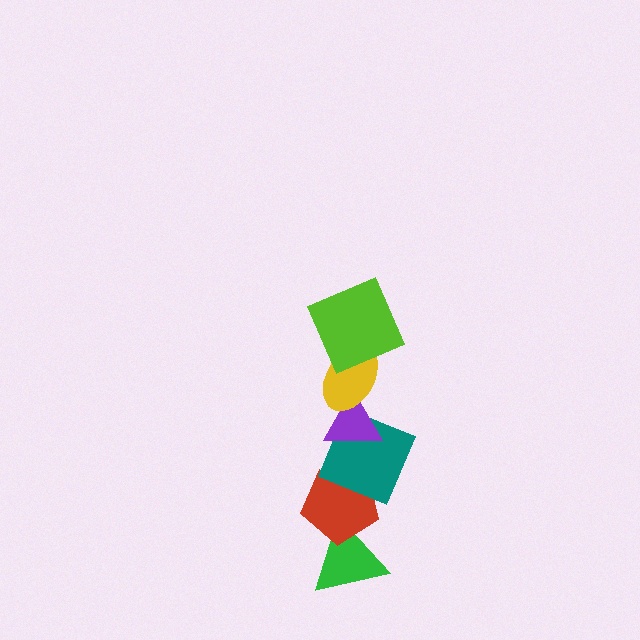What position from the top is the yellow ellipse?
The yellow ellipse is 2nd from the top.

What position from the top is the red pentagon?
The red pentagon is 5th from the top.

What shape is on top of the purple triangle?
The yellow ellipse is on top of the purple triangle.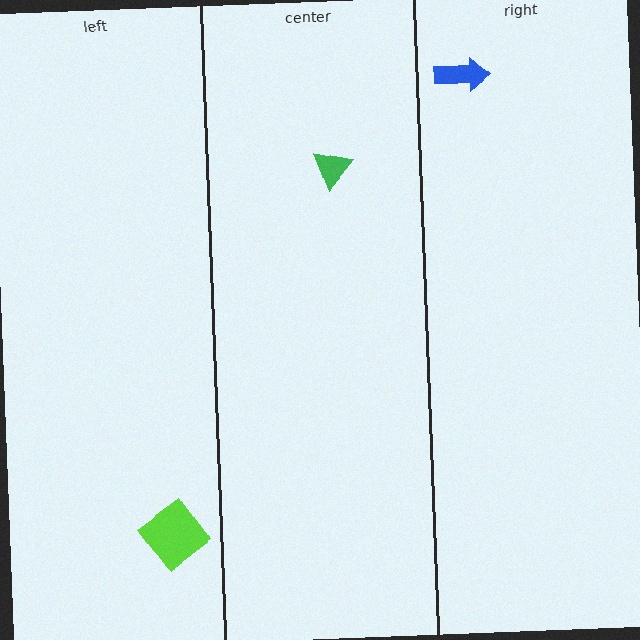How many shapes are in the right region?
1.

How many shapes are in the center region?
1.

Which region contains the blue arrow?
The right region.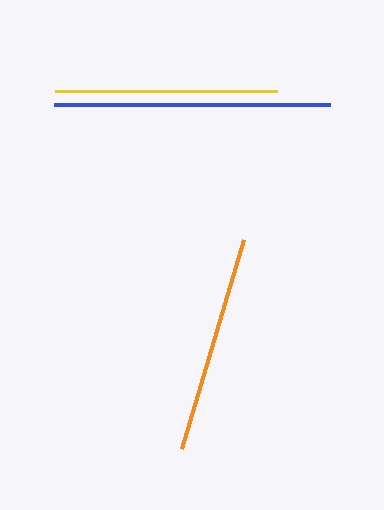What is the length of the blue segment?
The blue segment is approximately 276 pixels long.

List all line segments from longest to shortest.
From longest to shortest: blue, yellow, orange.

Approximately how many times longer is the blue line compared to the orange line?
The blue line is approximately 1.3 times the length of the orange line.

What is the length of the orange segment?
The orange segment is approximately 218 pixels long.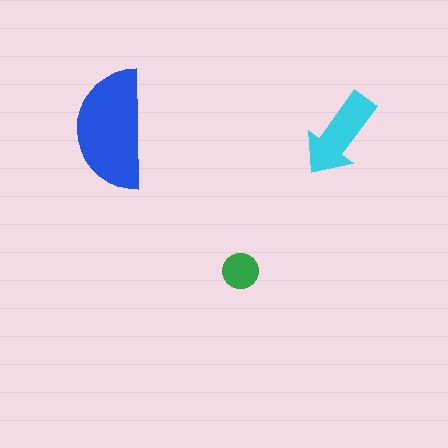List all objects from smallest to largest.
The green circle, the cyan arrow, the blue semicircle.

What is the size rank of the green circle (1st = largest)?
3rd.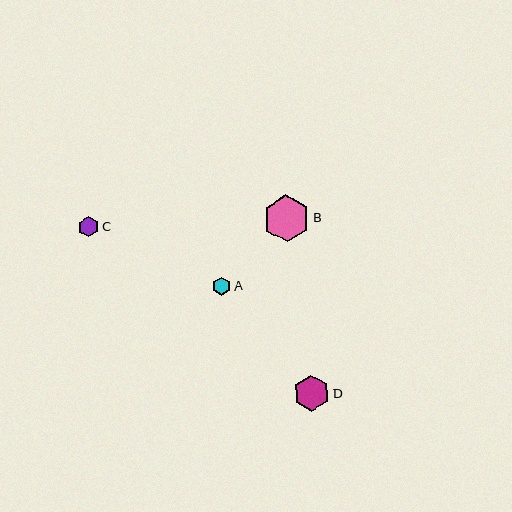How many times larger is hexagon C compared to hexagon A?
Hexagon C is approximately 1.1 times the size of hexagon A.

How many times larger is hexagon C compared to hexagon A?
Hexagon C is approximately 1.1 times the size of hexagon A.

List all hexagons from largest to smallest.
From largest to smallest: B, D, C, A.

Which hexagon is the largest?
Hexagon B is the largest with a size of approximately 47 pixels.